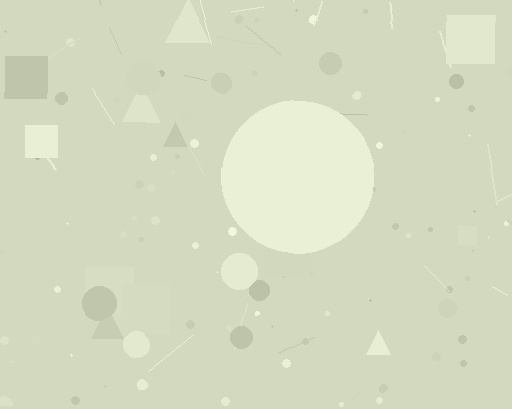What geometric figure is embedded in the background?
A circle is embedded in the background.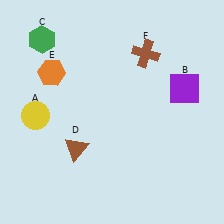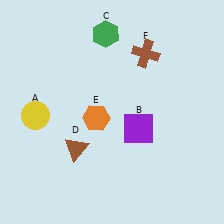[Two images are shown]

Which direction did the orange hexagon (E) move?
The orange hexagon (E) moved down.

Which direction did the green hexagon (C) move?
The green hexagon (C) moved right.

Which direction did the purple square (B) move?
The purple square (B) moved left.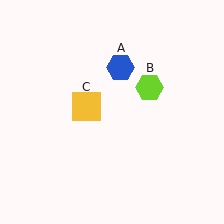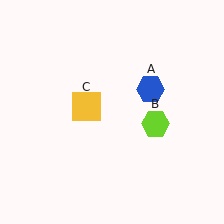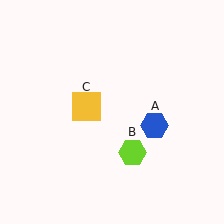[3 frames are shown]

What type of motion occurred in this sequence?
The blue hexagon (object A), lime hexagon (object B) rotated clockwise around the center of the scene.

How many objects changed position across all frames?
2 objects changed position: blue hexagon (object A), lime hexagon (object B).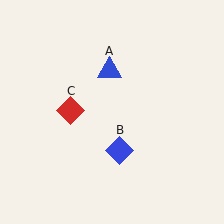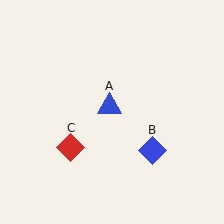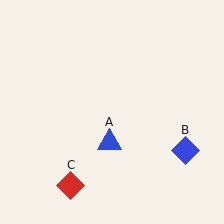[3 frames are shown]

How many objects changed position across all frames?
3 objects changed position: blue triangle (object A), blue diamond (object B), red diamond (object C).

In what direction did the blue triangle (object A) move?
The blue triangle (object A) moved down.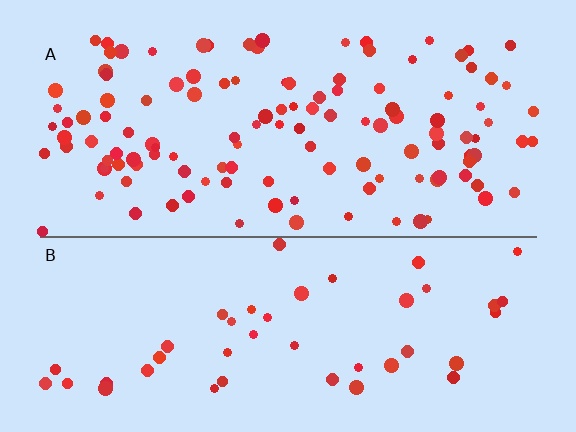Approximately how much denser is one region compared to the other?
Approximately 2.8× — region A over region B.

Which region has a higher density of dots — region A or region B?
A (the top).